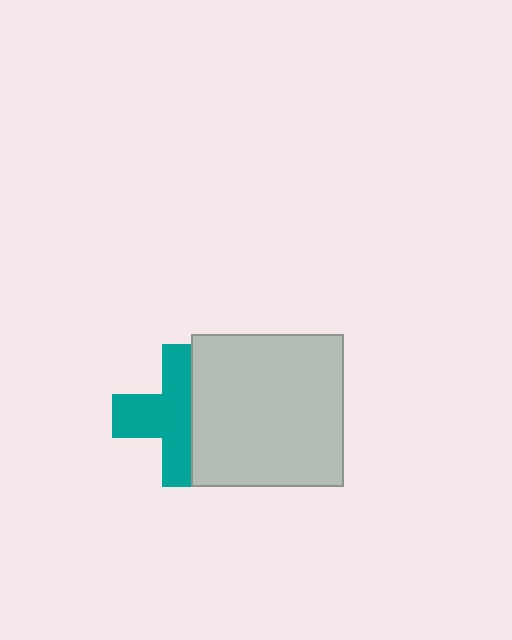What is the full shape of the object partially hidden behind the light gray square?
The partially hidden object is a teal cross.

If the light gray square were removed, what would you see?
You would see the complete teal cross.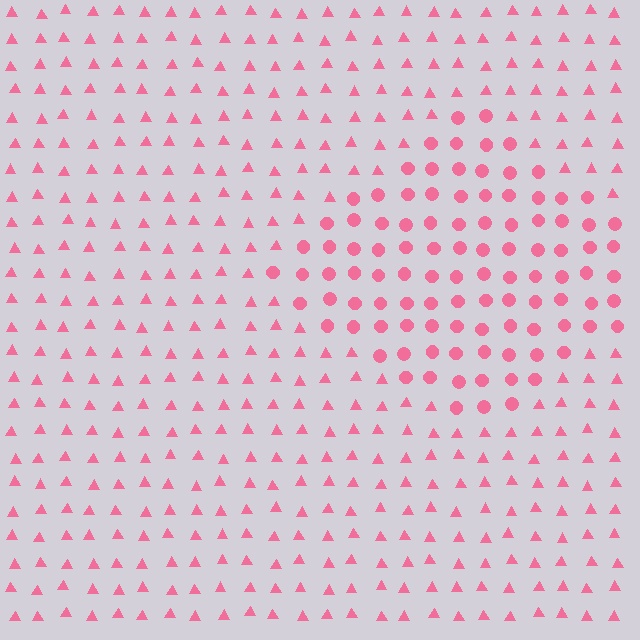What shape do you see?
I see a diamond.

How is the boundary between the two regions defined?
The boundary is defined by a change in element shape: circles inside vs. triangles outside. All elements share the same color and spacing.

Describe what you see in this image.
The image is filled with small pink elements arranged in a uniform grid. A diamond-shaped region contains circles, while the surrounding area contains triangles. The boundary is defined purely by the change in element shape.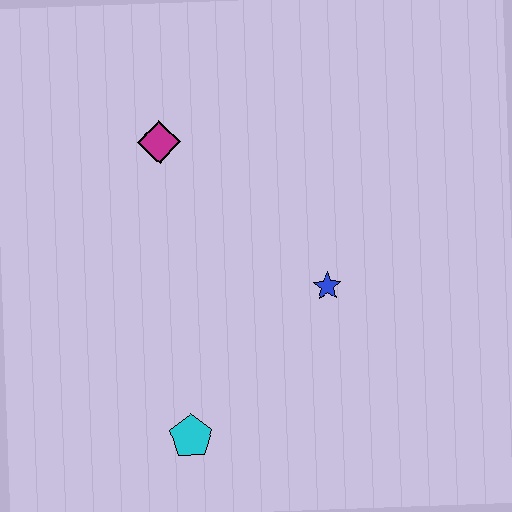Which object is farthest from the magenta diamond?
The cyan pentagon is farthest from the magenta diamond.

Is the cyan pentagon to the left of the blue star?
Yes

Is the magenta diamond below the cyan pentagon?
No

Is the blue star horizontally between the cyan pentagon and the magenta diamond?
No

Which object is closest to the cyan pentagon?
The blue star is closest to the cyan pentagon.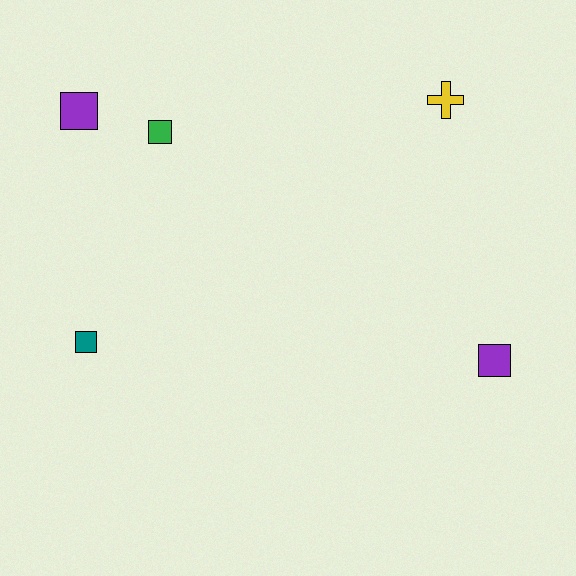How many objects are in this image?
There are 5 objects.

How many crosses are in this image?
There is 1 cross.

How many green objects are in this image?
There is 1 green object.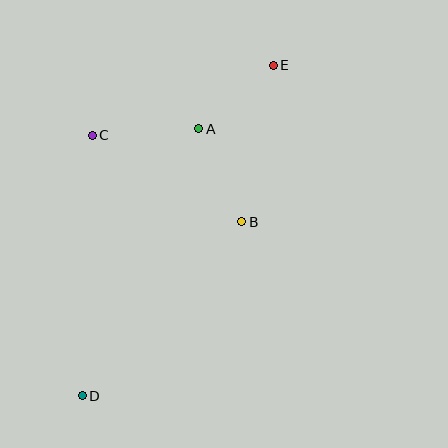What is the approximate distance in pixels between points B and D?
The distance between B and D is approximately 236 pixels.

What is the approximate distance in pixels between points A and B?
The distance between A and B is approximately 102 pixels.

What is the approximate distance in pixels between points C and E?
The distance between C and E is approximately 194 pixels.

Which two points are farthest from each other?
Points D and E are farthest from each other.